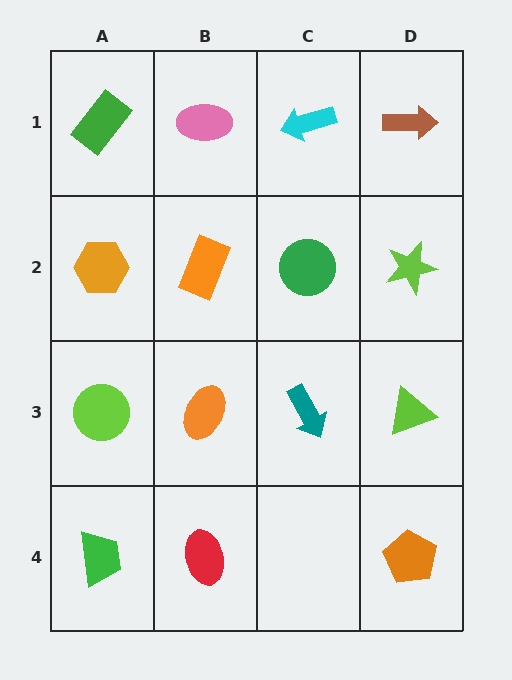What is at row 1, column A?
A green rectangle.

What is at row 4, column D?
An orange pentagon.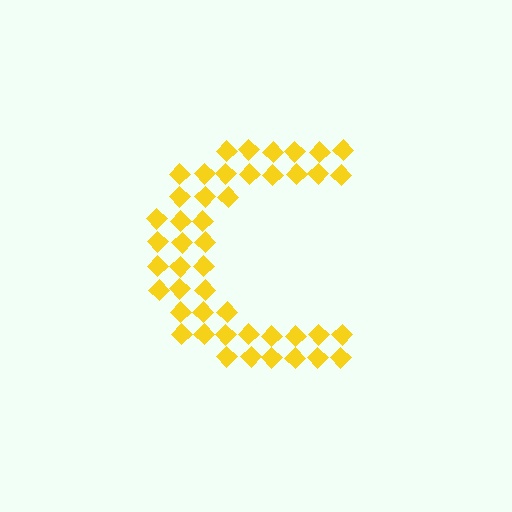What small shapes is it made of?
It is made of small diamonds.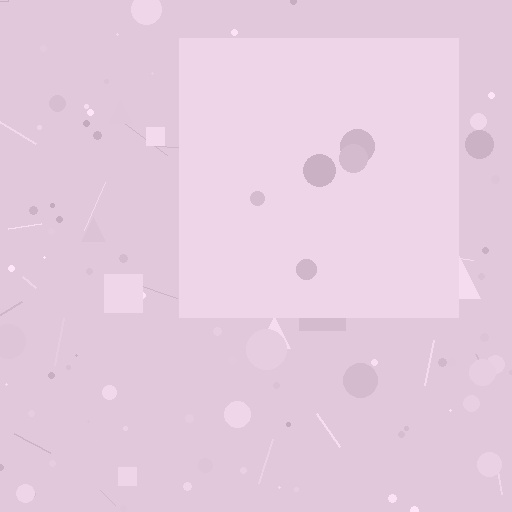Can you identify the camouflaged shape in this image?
The camouflaged shape is a square.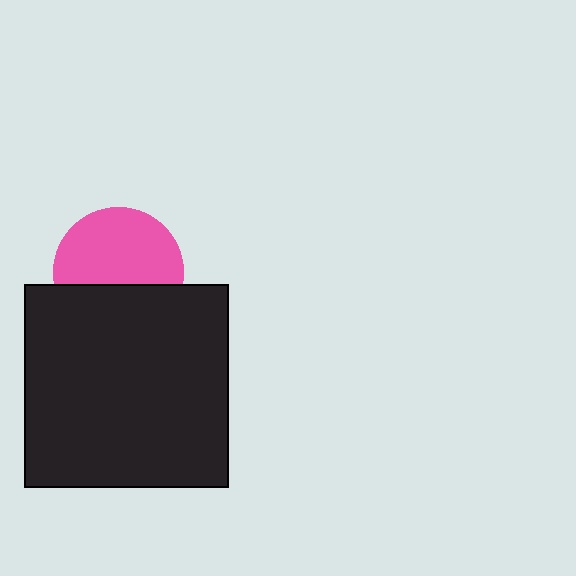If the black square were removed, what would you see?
You would see the complete pink circle.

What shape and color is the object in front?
The object in front is a black square.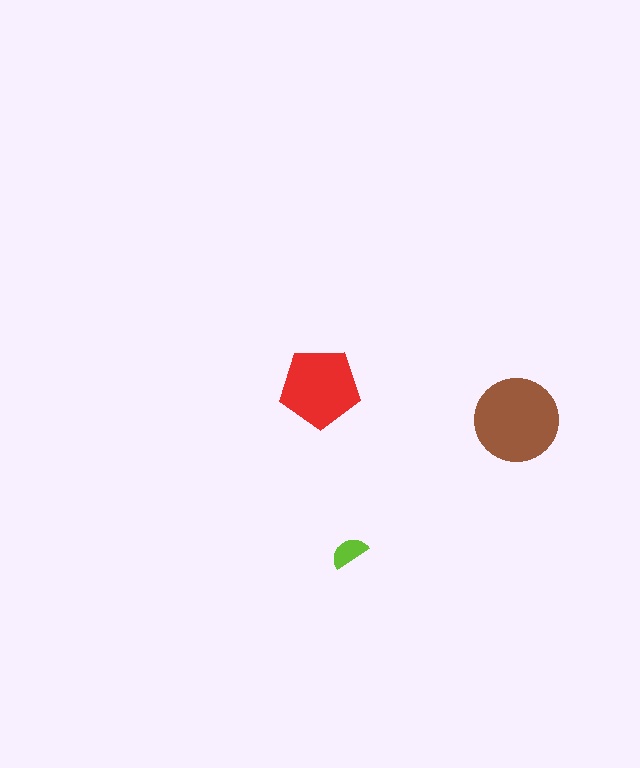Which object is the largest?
The brown circle.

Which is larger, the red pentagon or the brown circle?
The brown circle.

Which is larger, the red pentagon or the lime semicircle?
The red pentagon.